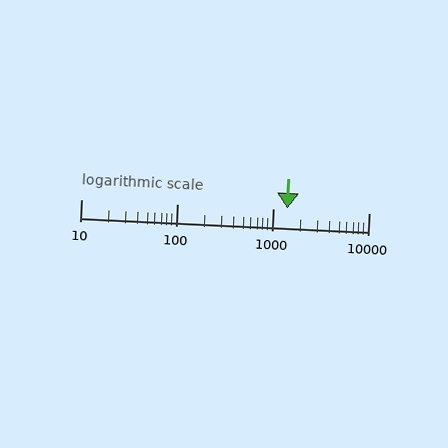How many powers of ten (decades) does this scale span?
The scale spans 3 decades, from 10 to 10000.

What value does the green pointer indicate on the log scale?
The pointer indicates approximately 1400.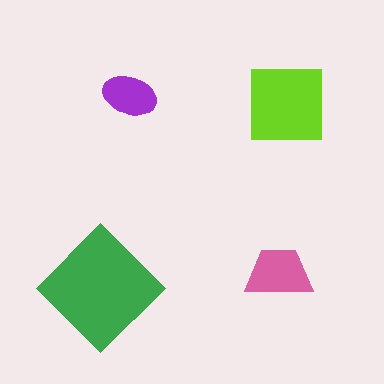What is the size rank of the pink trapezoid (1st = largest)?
3rd.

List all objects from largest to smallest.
The green diamond, the lime square, the pink trapezoid, the purple ellipse.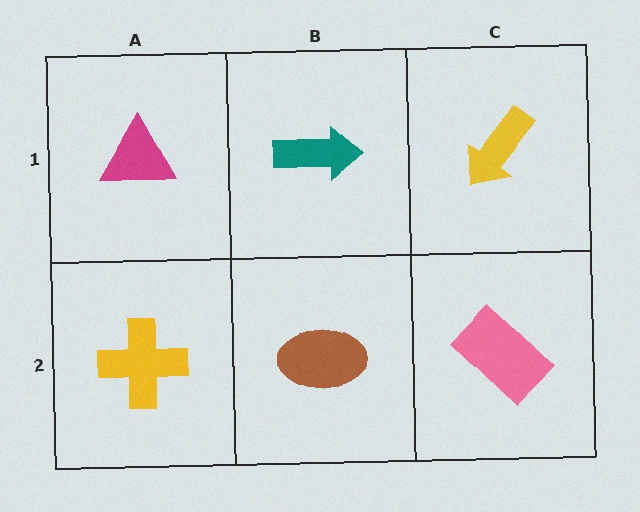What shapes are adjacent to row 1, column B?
A brown ellipse (row 2, column B), a magenta triangle (row 1, column A), a yellow arrow (row 1, column C).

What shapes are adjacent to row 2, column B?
A teal arrow (row 1, column B), a yellow cross (row 2, column A), a pink rectangle (row 2, column C).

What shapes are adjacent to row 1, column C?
A pink rectangle (row 2, column C), a teal arrow (row 1, column B).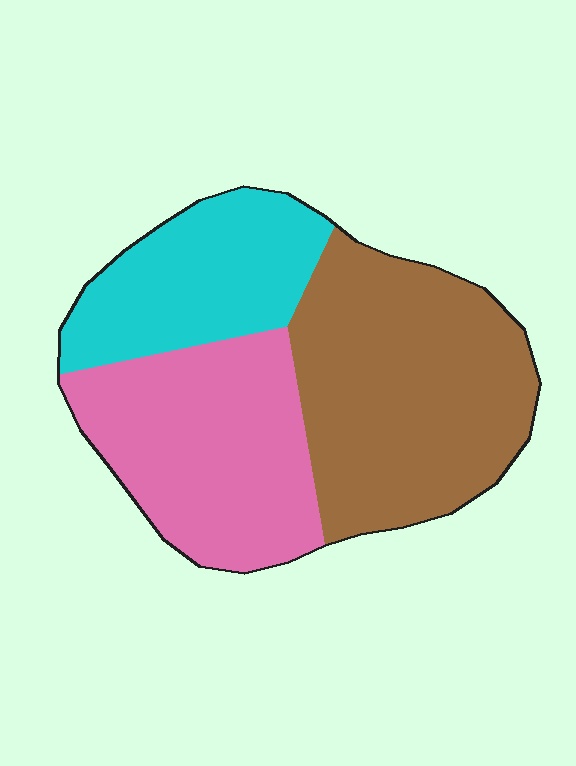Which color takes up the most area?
Brown, at roughly 45%.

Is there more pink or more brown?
Brown.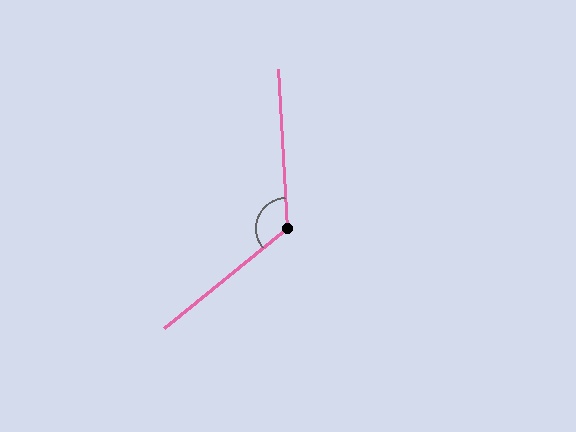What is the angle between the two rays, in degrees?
Approximately 126 degrees.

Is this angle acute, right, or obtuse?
It is obtuse.